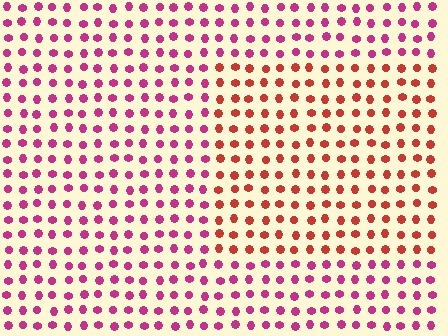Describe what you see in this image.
The image is filled with small magenta elements in a uniform arrangement. A rectangle-shaped region is visible where the elements are tinted to a slightly different hue, forming a subtle color boundary.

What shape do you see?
I see a rectangle.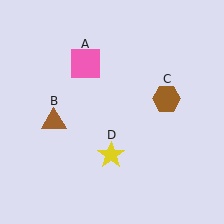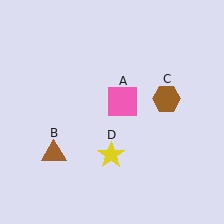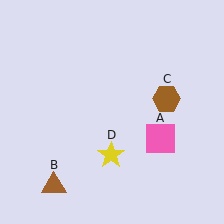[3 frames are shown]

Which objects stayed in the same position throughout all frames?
Brown hexagon (object C) and yellow star (object D) remained stationary.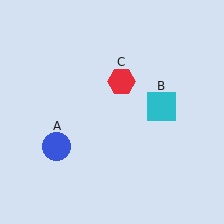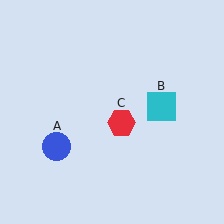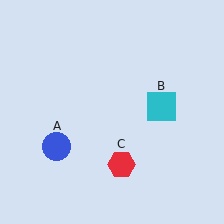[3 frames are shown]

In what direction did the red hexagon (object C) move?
The red hexagon (object C) moved down.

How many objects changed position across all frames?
1 object changed position: red hexagon (object C).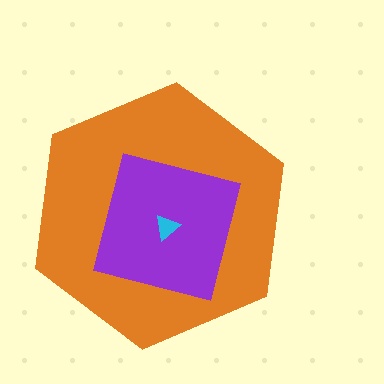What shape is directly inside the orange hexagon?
The purple square.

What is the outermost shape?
The orange hexagon.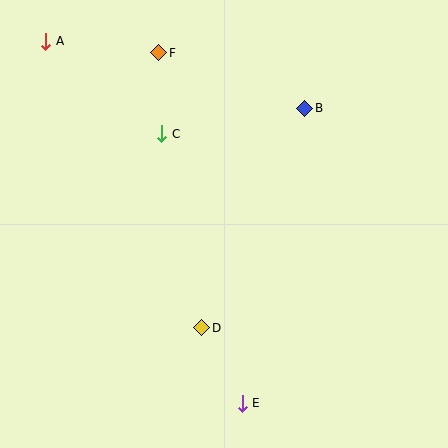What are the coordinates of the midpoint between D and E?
The midpoint between D and E is at (222, 366).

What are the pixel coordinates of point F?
Point F is at (159, 53).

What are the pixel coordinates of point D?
Point D is at (202, 328).